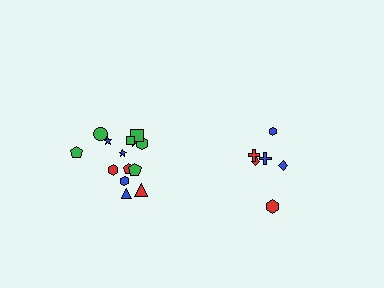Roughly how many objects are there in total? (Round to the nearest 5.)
Roughly 20 objects in total.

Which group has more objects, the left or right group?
The left group.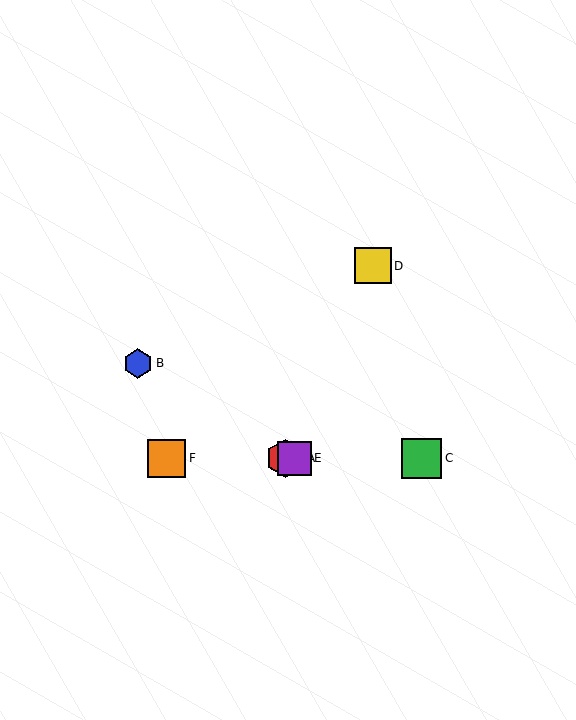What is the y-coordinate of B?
Object B is at y≈363.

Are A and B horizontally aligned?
No, A is at y≈458 and B is at y≈363.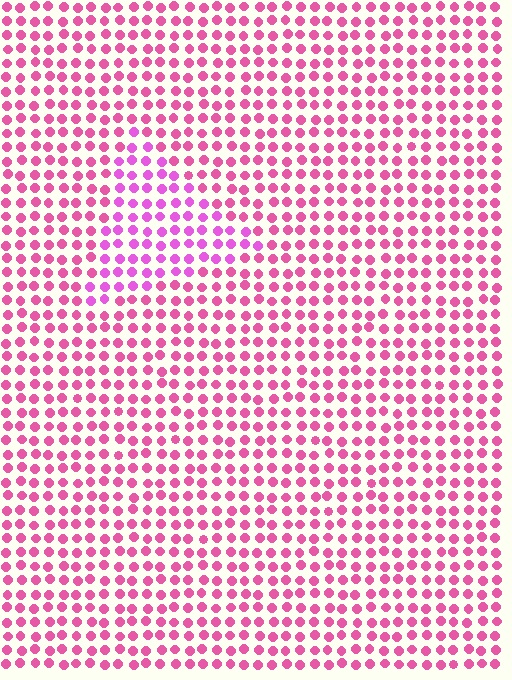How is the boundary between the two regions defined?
The boundary is defined purely by a slight shift in hue (about 24 degrees). Spacing, size, and orientation are identical on both sides.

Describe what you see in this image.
The image is filled with small pink elements in a uniform arrangement. A triangle-shaped region is visible where the elements are tinted to a slightly different hue, forming a subtle color boundary.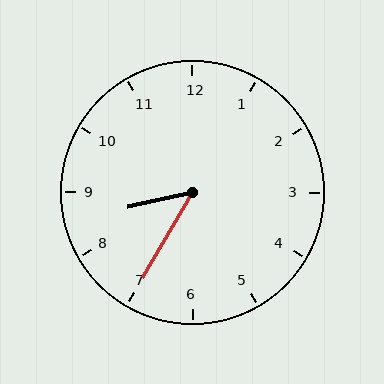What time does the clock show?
8:35.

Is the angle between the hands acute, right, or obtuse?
It is acute.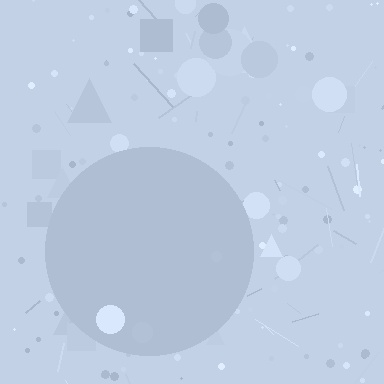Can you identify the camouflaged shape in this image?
The camouflaged shape is a circle.